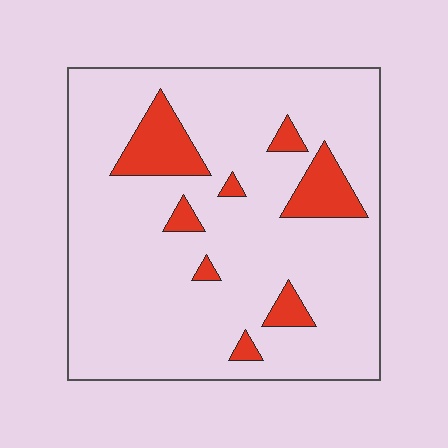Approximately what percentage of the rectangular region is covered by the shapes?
Approximately 15%.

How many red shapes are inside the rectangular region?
8.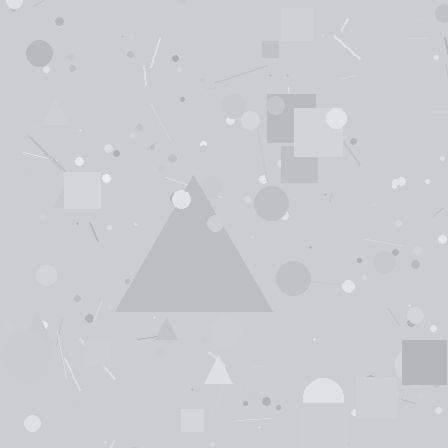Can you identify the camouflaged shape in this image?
The camouflaged shape is a triangle.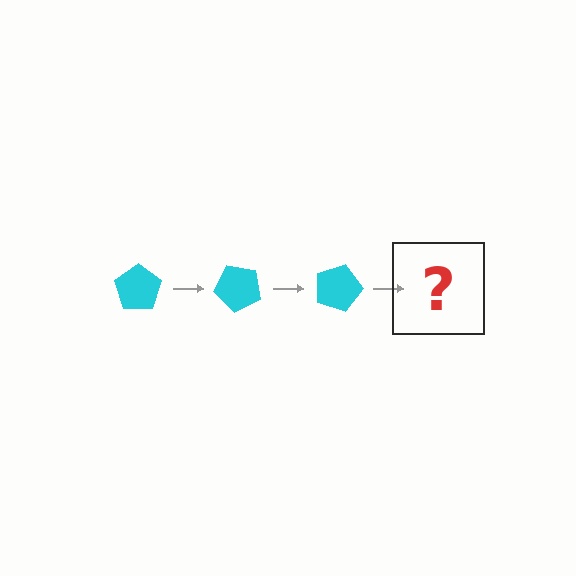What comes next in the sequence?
The next element should be a cyan pentagon rotated 135 degrees.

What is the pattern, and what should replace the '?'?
The pattern is that the pentagon rotates 45 degrees each step. The '?' should be a cyan pentagon rotated 135 degrees.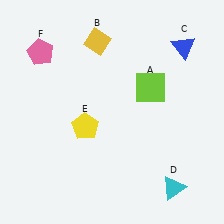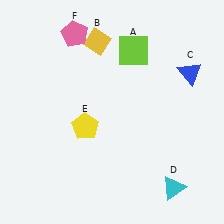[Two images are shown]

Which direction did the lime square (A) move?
The lime square (A) moved up.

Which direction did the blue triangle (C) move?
The blue triangle (C) moved down.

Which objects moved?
The objects that moved are: the lime square (A), the blue triangle (C), the pink pentagon (F).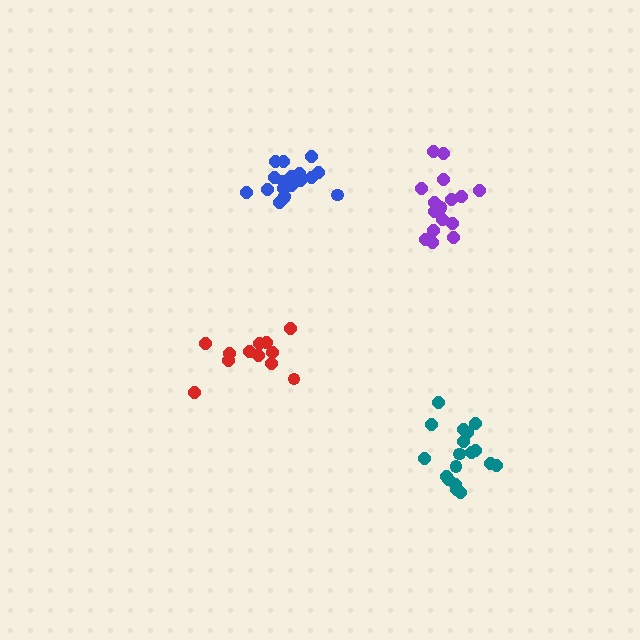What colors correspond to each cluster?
The clusters are colored: purple, red, teal, blue.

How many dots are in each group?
Group 1: 16 dots, Group 2: 12 dots, Group 3: 18 dots, Group 4: 18 dots (64 total).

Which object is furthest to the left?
The red cluster is leftmost.